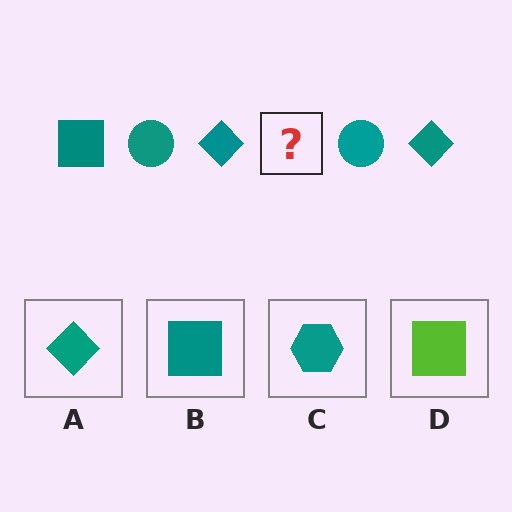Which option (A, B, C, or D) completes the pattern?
B.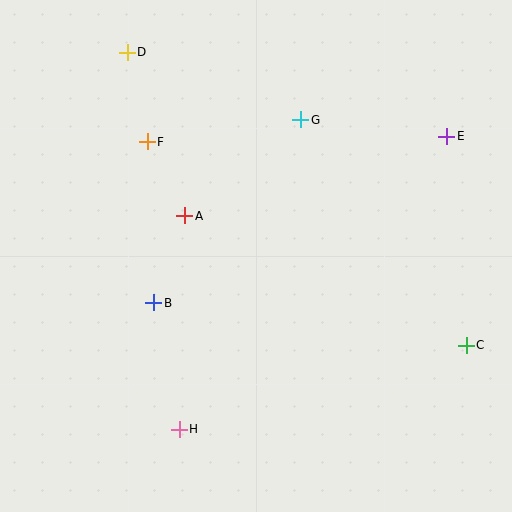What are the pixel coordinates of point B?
Point B is at (154, 303).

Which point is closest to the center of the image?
Point A at (185, 216) is closest to the center.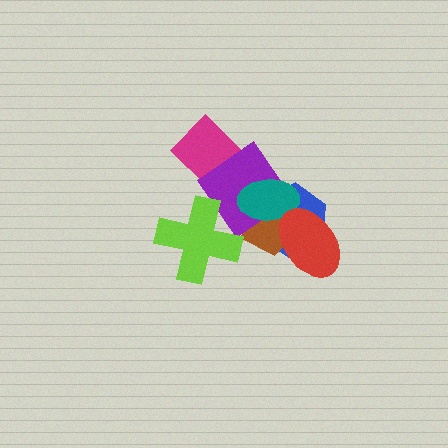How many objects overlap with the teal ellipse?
4 objects overlap with the teal ellipse.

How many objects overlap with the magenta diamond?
1 object overlaps with the magenta diamond.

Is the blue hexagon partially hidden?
Yes, it is partially covered by another shape.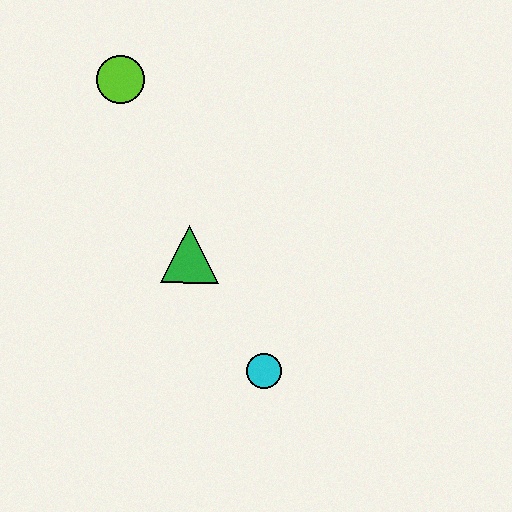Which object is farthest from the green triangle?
The lime circle is farthest from the green triangle.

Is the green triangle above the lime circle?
No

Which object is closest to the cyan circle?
The green triangle is closest to the cyan circle.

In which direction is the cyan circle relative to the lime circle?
The cyan circle is below the lime circle.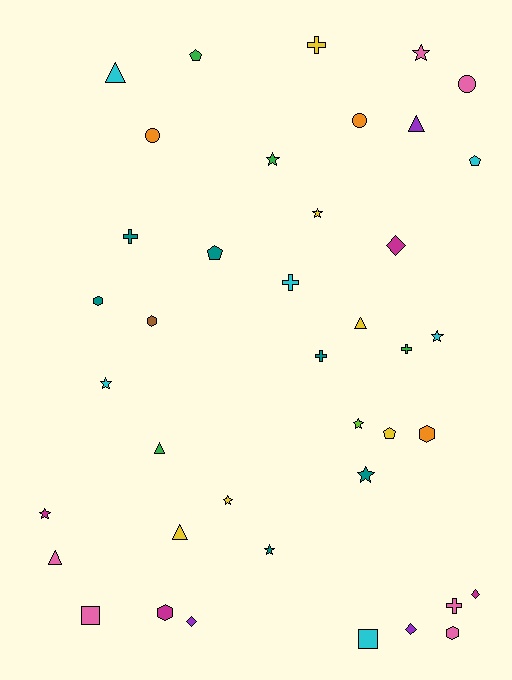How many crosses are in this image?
There are 6 crosses.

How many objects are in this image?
There are 40 objects.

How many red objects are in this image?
There are no red objects.